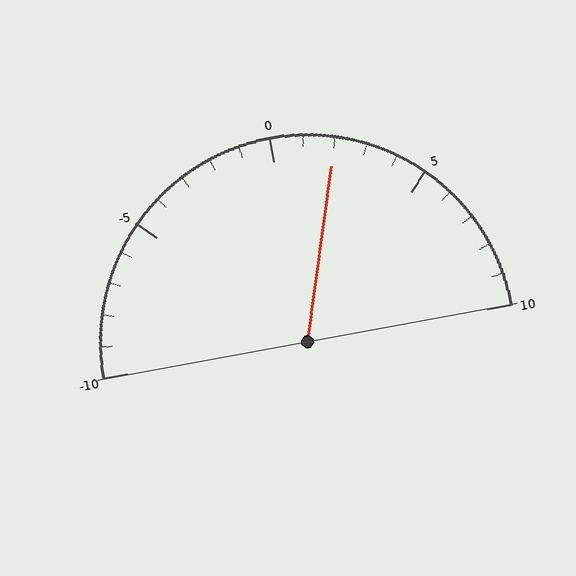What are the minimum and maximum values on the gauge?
The gauge ranges from -10 to 10.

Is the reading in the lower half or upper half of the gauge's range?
The reading is in the upper half of the range (-10 to 10).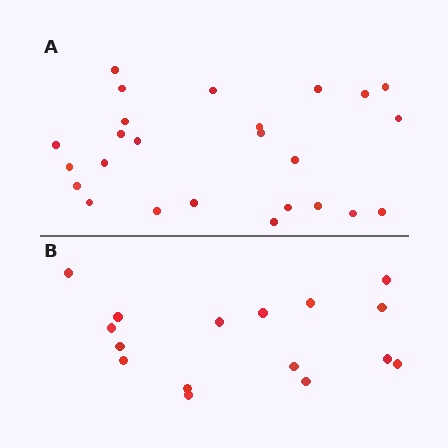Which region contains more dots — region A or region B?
Region A (the top region) has more dots.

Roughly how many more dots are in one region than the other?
Region A has roughly 8 or so more dots than region B.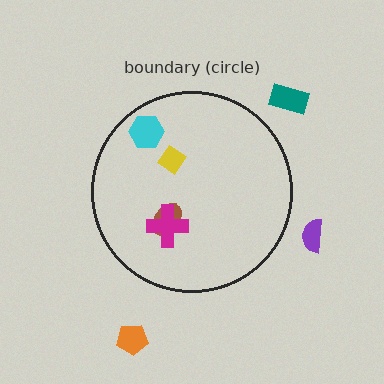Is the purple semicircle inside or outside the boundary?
Outside.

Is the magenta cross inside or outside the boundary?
Inside.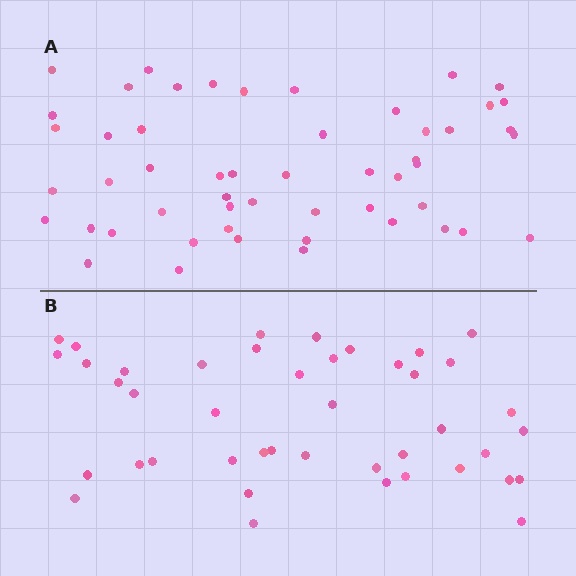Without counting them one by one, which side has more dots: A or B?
Region A (the top region) has more dots.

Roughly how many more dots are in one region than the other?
Region A has roughly 8 or so more dots than region B.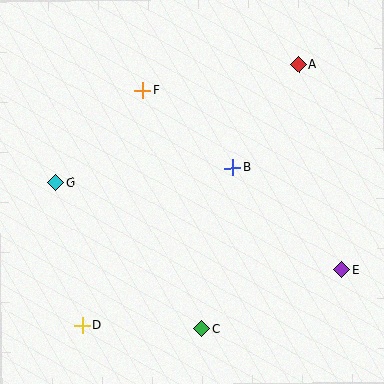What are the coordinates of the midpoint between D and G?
The midpoint between D and G is at (69, 254).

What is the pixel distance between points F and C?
The distance between F and C is 245 pixels.